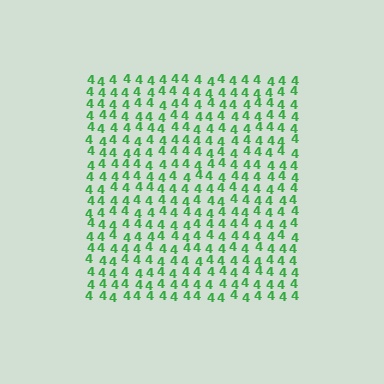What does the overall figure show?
The overall figure shows a square.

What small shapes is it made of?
It is made of small digit 4's.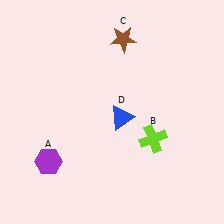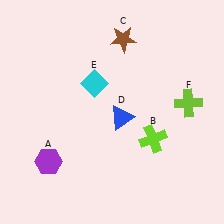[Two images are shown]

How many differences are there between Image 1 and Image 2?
There are 2 differences between the two images.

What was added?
A cyan diamond (E), a lime cross (F) were added in Image 2.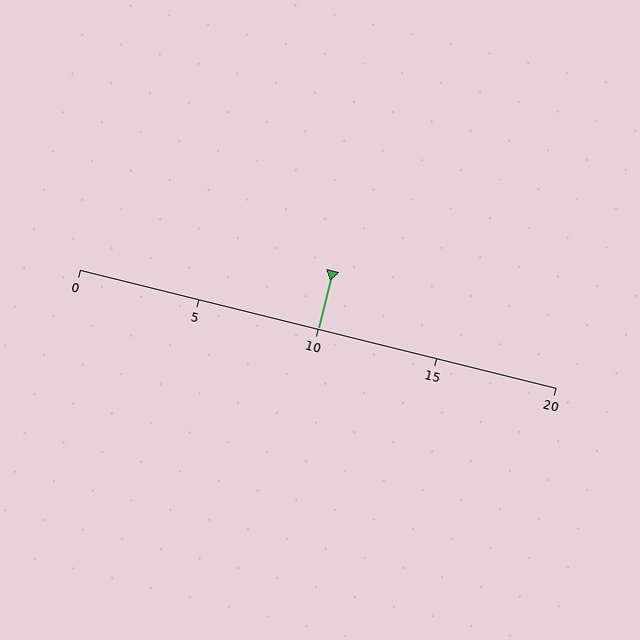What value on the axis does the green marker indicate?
The marker indicates approximately 10.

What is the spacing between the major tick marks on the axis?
The major ticks are spaced 5 apart.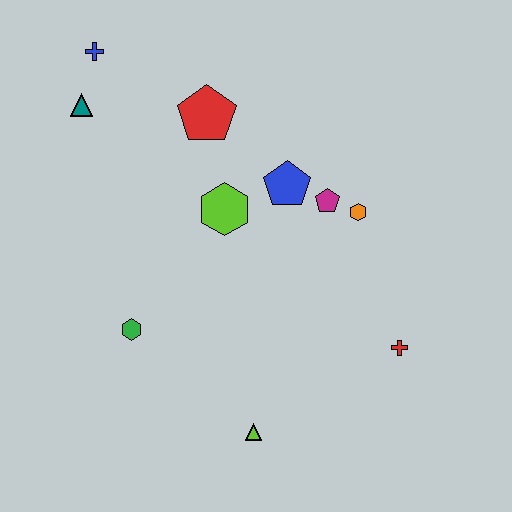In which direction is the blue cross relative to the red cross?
The blue cross is to the left of the red cross.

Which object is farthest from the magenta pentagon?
The blue cross is farthest from the magenta pentagon.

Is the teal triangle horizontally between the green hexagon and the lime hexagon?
No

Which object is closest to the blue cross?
The teal triangle is closest to the blue cross.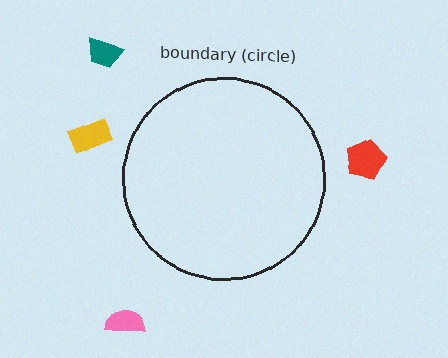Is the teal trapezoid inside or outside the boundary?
Outside.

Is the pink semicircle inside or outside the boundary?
Outside.